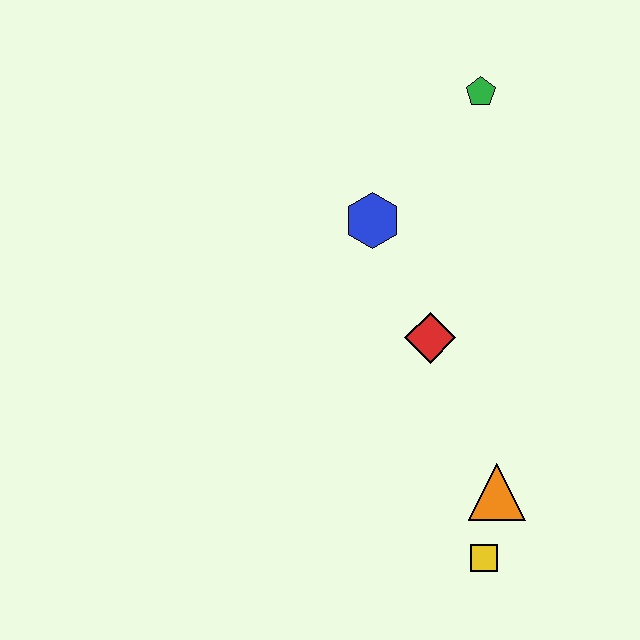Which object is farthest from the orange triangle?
The green pentagon is farthest from the orange triangle.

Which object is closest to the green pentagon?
The blue hexagon is closest to the green pentagon.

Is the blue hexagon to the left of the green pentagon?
Yes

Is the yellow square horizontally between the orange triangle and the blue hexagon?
Yes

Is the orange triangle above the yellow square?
Yes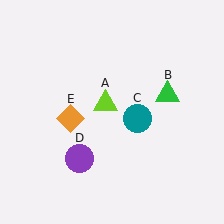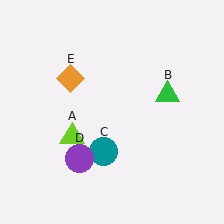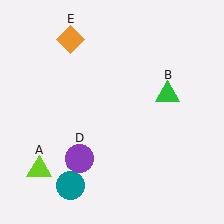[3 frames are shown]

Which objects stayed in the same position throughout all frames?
Green triangle (object B) and purple circle (object D) remained stationary.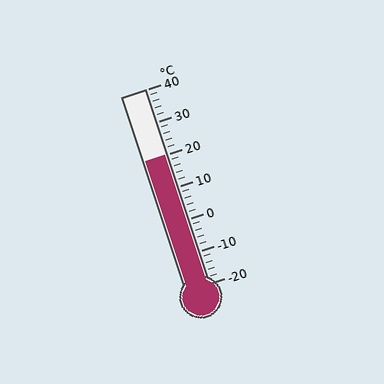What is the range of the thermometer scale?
The thermometer scale ranges from -20°C to 40°C.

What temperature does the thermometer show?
The thermometer shows approximately 20°C.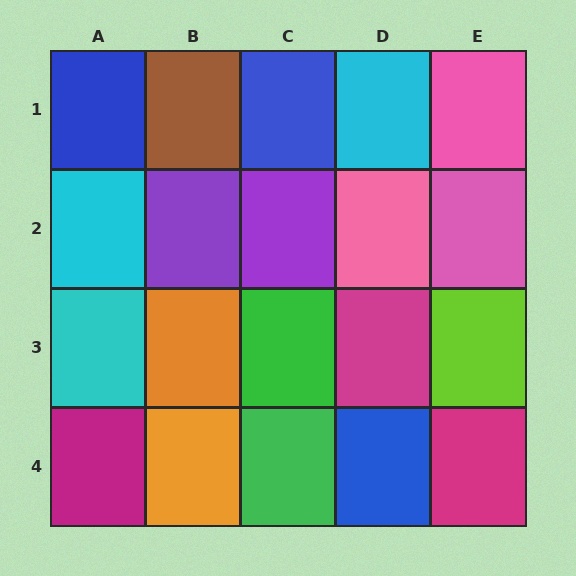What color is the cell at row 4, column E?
Magenta.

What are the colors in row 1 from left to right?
Blue, brown, blue, cyan, pink.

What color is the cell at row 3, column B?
Orange.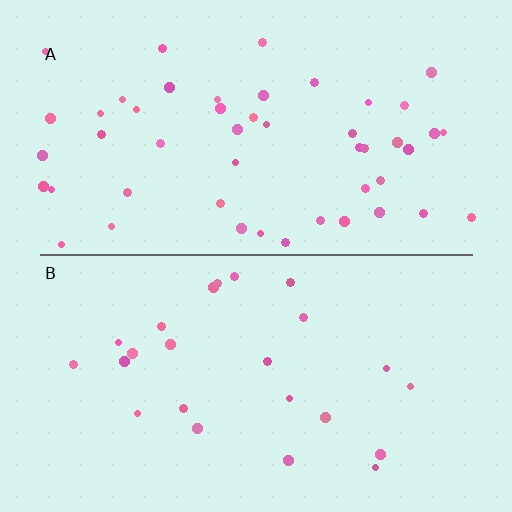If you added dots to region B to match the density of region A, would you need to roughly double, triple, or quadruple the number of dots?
Approximately double.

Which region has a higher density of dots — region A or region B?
A (the top).